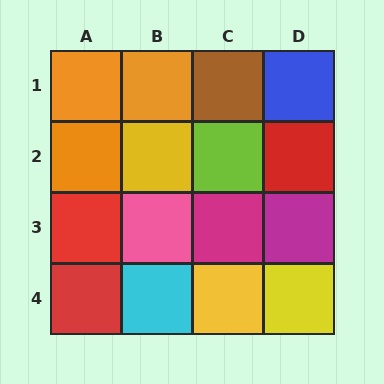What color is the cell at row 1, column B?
Orange.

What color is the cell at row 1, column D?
Blue.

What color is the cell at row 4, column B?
Cyan.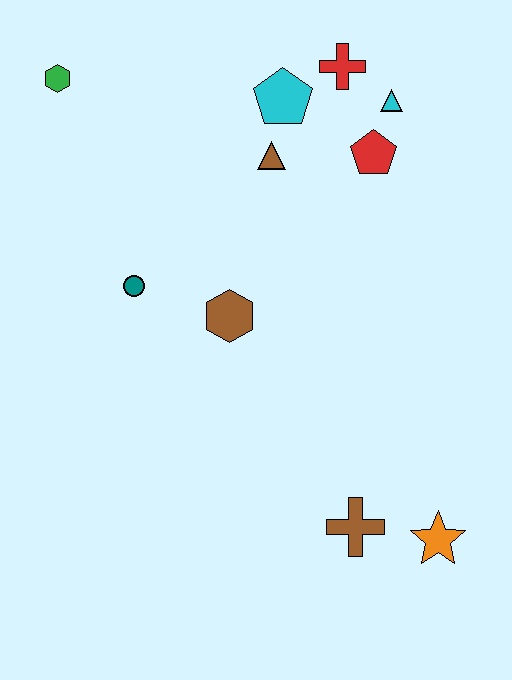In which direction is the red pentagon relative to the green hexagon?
The red pentagon is to the right of the green hexagon.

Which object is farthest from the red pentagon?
The orange star is farthest from the red pentagon.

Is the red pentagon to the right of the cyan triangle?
No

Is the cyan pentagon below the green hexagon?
Yes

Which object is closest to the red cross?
The cyan triangle is closest to the red cross.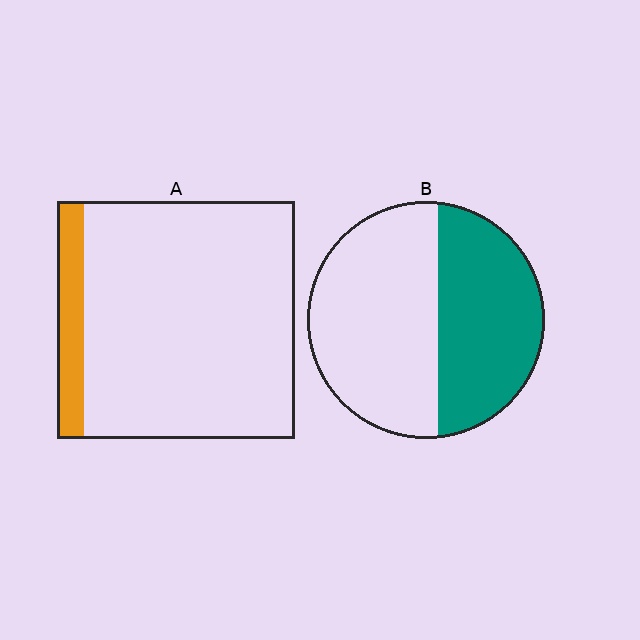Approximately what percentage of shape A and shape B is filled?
A is approximately 10% and B is approximately 45%.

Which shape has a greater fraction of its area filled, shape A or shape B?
Shape B.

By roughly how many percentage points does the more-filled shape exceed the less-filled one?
By roughly 30 percentage points (B over A).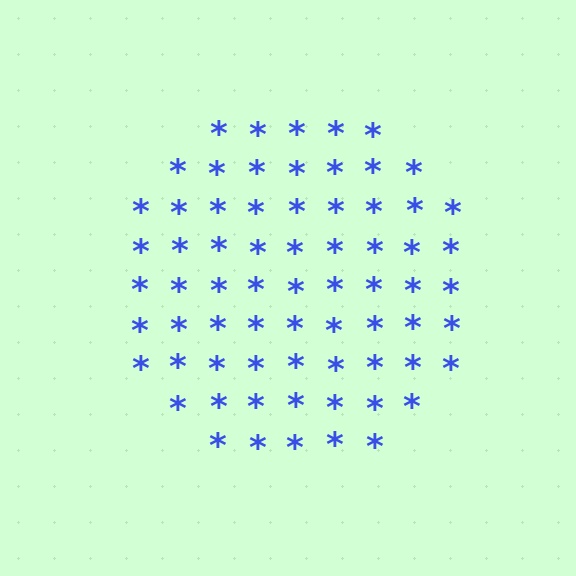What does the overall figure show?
The overall figure shows a circle.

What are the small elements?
The small elements are asterisks.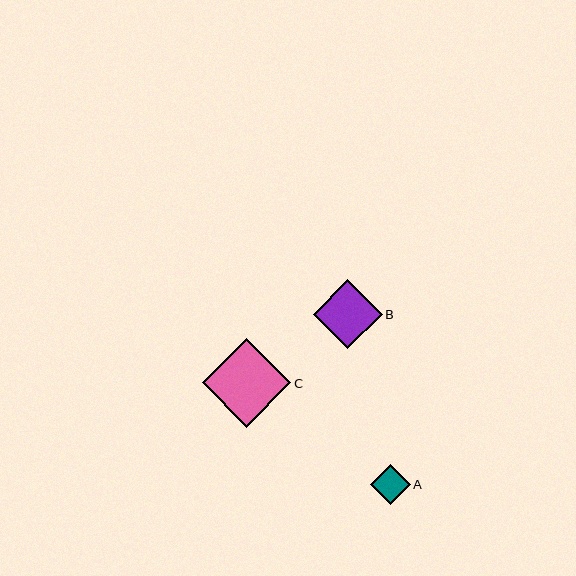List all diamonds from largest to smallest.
From largest to smallest: C, B, A.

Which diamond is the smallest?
Diamond A is the smallest with a size of approximately 40 pixels.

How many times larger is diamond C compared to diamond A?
Diamond C is approximately 2.2 times the size of diamond A.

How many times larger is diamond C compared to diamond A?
Diamond C is approximately 2.2 times the size of diamond A.